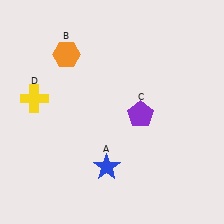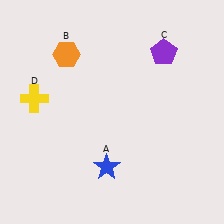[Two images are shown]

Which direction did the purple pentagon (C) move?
The purple pentagon (C) moved up.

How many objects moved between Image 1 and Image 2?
1 object moved between the two images.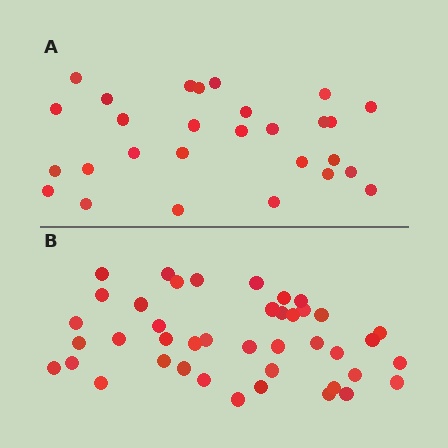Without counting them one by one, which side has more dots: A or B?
Region B (the bottom region) has more dots.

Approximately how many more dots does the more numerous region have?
Region B has approximately 15 more dots than region A.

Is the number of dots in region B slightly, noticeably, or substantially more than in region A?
Region B has substantially more. The ratio is roughly 1.5 to 1.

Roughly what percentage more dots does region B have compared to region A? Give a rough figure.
About 50% more.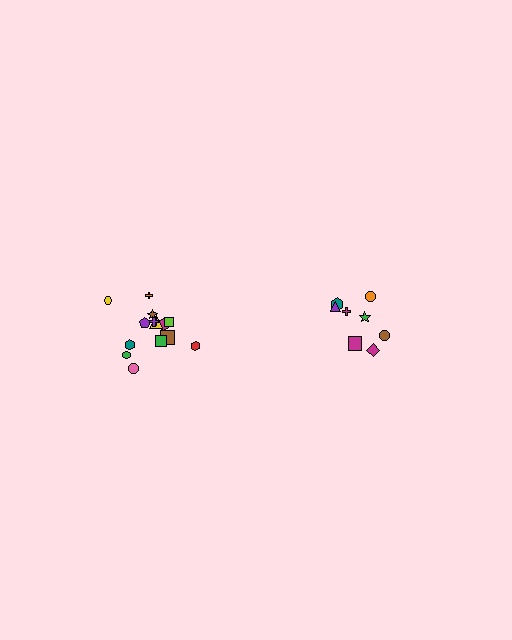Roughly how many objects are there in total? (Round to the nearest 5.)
Roughly 25 objects in total.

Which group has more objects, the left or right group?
The left group.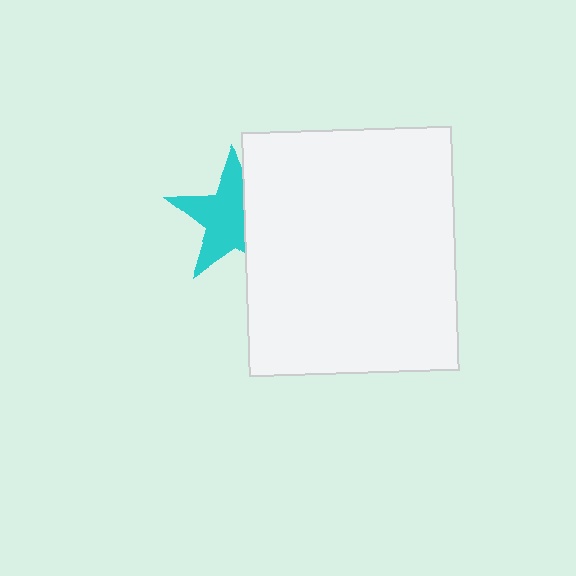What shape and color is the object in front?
The object in front is a white rectangle.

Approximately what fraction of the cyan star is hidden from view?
Roughly 37% of the cyan star is hidden behind the white rectangle.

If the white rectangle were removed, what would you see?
You would see the complete cyan star.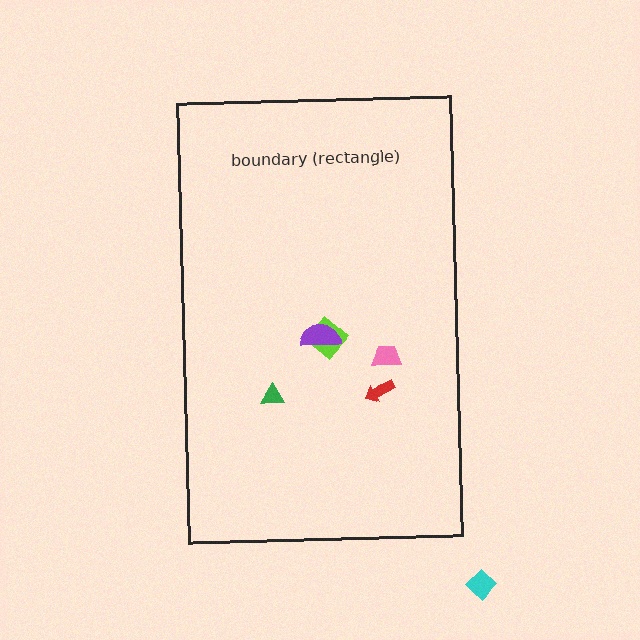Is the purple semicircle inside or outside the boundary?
Inside.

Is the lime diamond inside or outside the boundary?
Inside.